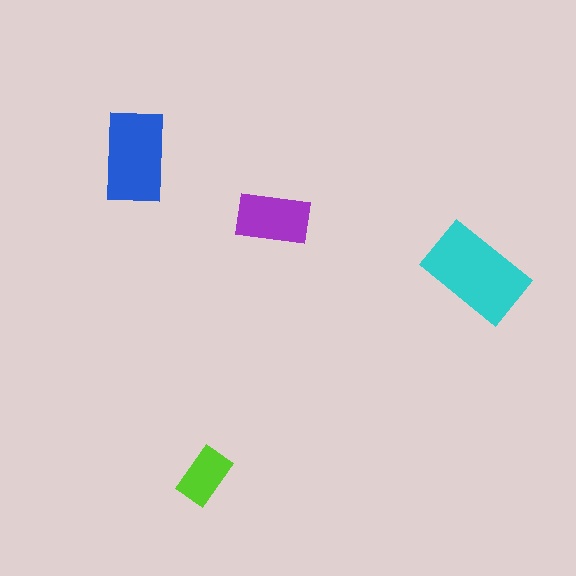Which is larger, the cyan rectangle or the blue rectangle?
The cyan one.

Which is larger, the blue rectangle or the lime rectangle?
The blue one.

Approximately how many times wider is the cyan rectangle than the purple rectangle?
About 1.5 times wider.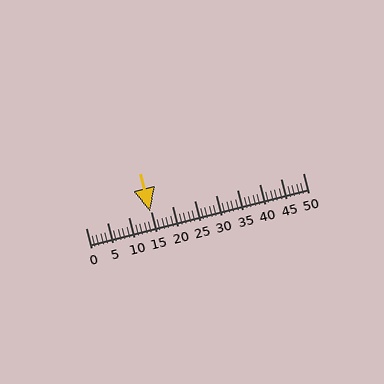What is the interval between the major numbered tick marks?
The major tick marks are spaced 5 units apart.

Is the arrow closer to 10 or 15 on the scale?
The arrow is closer to 15.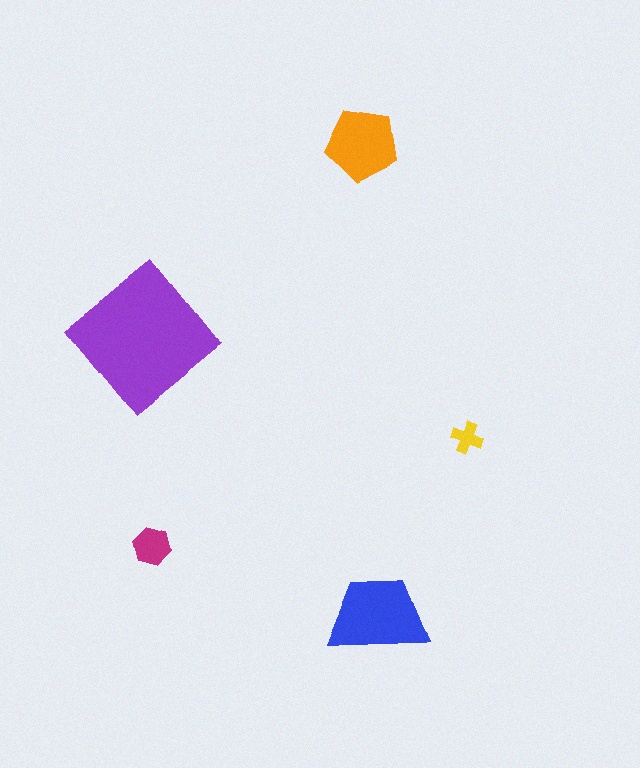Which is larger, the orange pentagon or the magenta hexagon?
The orange pentagon.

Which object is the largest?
The purple diamond.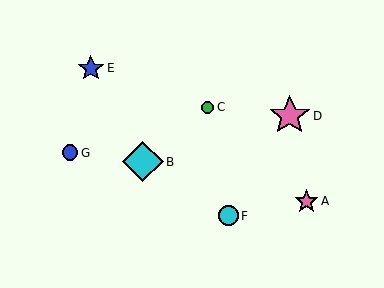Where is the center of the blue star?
The center of the blue star is at (91, 68).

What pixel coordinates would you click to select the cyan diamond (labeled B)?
Click at (143, 162) to select the cyan diamond B.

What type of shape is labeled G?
Shape G is a blue circle.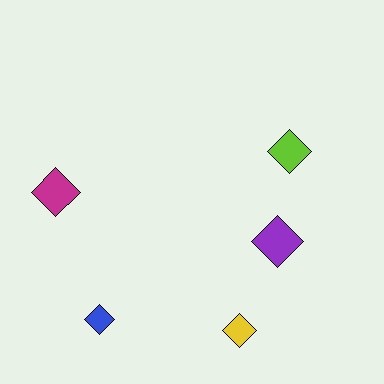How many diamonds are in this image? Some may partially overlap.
There are 5 diamonds.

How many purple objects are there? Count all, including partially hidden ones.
There is 1 purple object.